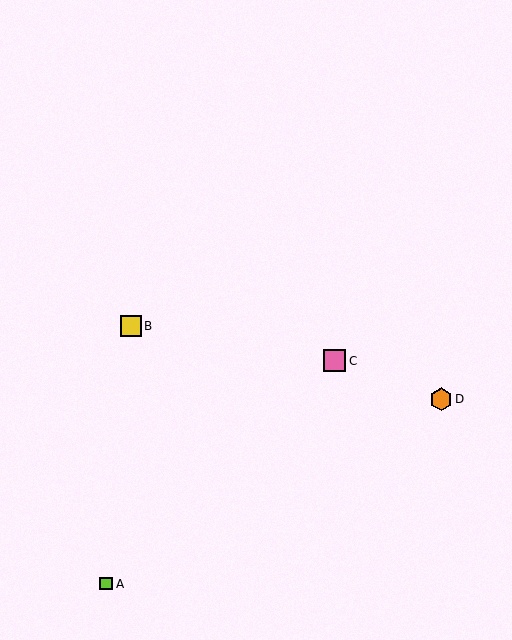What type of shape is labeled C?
Shape C is a pink square.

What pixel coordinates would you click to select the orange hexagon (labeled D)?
Click at (441, 399) to select the orange hexagon D.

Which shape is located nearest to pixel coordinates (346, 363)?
The pink square (labeled C) at (335, 361) is nearest to that location.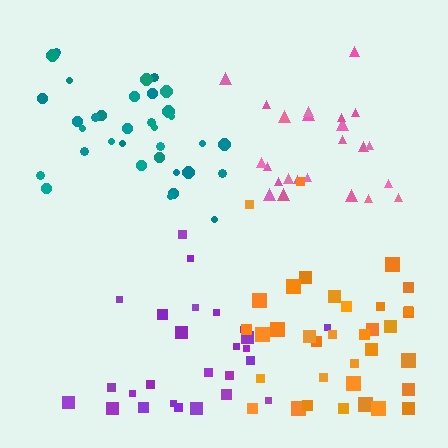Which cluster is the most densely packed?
Teal.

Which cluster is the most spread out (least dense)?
Purple.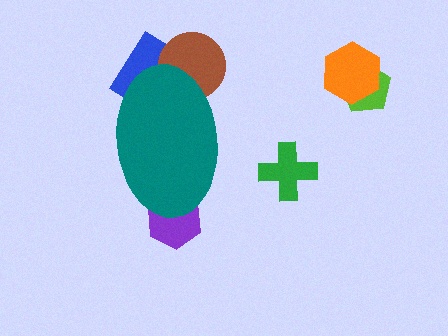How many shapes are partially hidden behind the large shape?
3 shapes are partially hidden.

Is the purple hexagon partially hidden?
Yes, the purple hexagon is partially hidden behind the teal ellipse.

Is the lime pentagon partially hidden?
No, the lime pentagon is fully visible.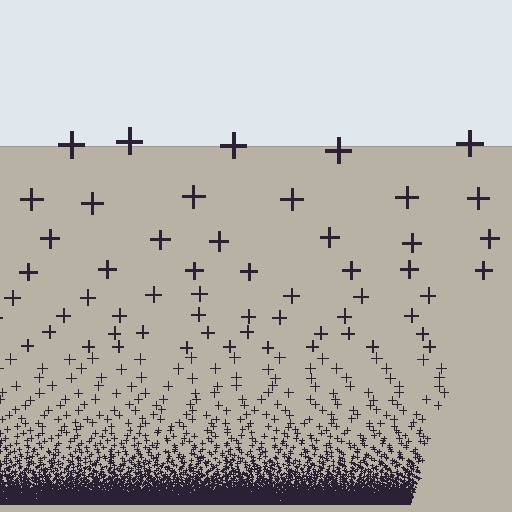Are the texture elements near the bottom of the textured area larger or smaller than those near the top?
Smaller. The gradient is inverted — elements near the bottom are smaller and denser.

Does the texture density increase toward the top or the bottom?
Density increases toward the bottom.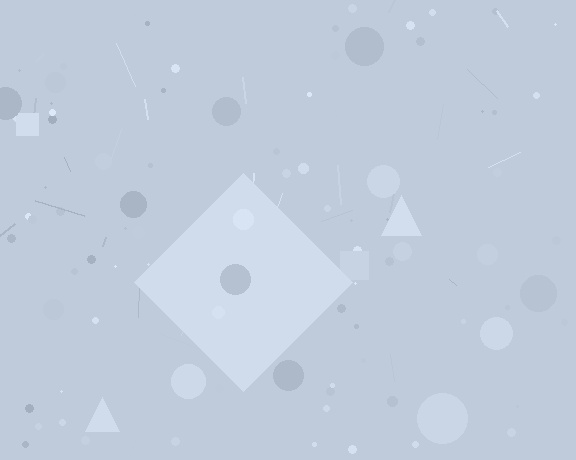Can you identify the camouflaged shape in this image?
The camouflaged shape is a diamond.